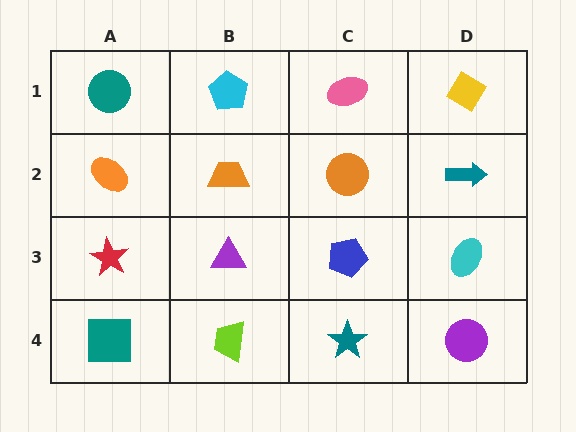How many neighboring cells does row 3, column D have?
3.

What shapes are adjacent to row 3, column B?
An orange trapezoid (row 2, column B), a lime trapezoid (row 4, column B), a red star (row 3, column A), a blue pentagon (row 3, column C).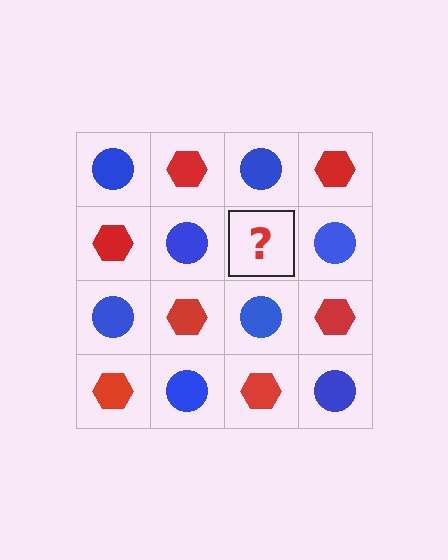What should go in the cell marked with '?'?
The missing cell should contain a red hexagon.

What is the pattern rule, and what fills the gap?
The rule is that it alternates blue circle and red hexagon in a checkerboard pattern. The gap should be filled with a red hexagon.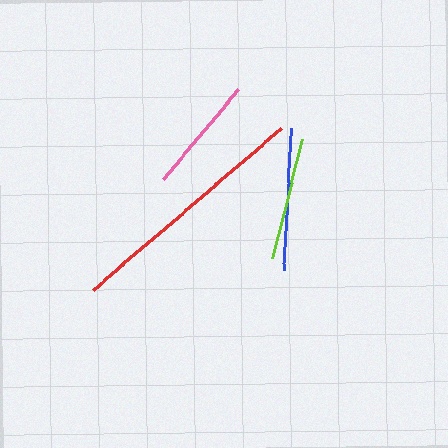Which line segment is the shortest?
The pink line is the shortest at approximately 117 pixels.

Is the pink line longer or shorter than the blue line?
The blue line is longer than the pink line.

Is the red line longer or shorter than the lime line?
The red line is longer than the lime line.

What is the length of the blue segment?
The blue segment is approximately 142 pixels long.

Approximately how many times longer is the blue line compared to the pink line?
The blue line is approximately 1.2 times the length of the pink line.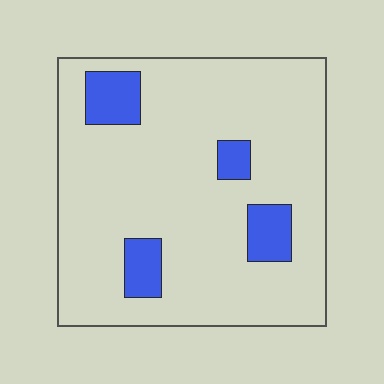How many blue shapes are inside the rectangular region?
4.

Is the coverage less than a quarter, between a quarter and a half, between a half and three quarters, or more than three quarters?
Less than a quarter.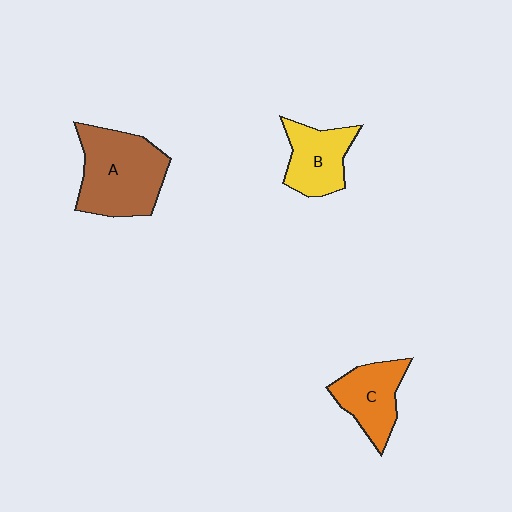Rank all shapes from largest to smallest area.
From largest to smallest: A (brown), C (orange), B (yellow).